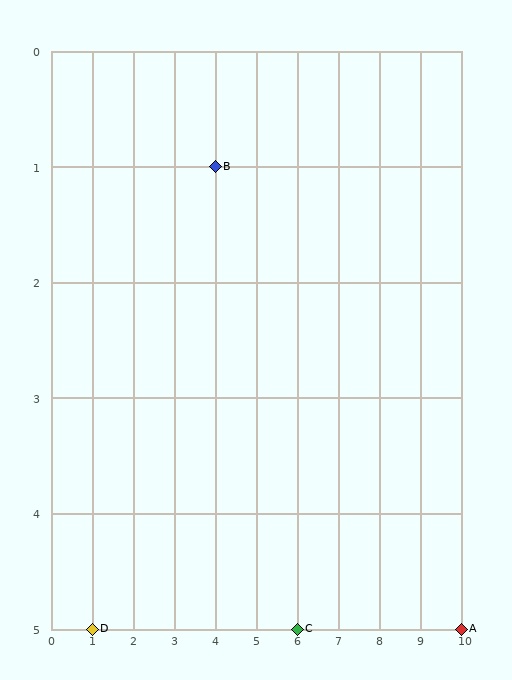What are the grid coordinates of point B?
Point B is at grid coordinates (4, 1).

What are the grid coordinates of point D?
Point D is at grid coordinates (1, 5).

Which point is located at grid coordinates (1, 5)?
Point D is at (1, 5).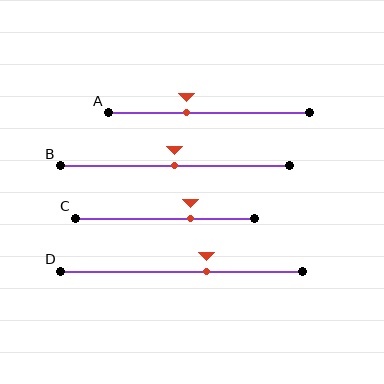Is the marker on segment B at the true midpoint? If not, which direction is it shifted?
Yes, the marker on segment B is at the true midpoint.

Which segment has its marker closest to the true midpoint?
Segment B has its marker closest to the true midpoint.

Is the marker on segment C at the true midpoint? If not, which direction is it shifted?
No, the marker on segment C is shifted to the right by about 14% of the segment length.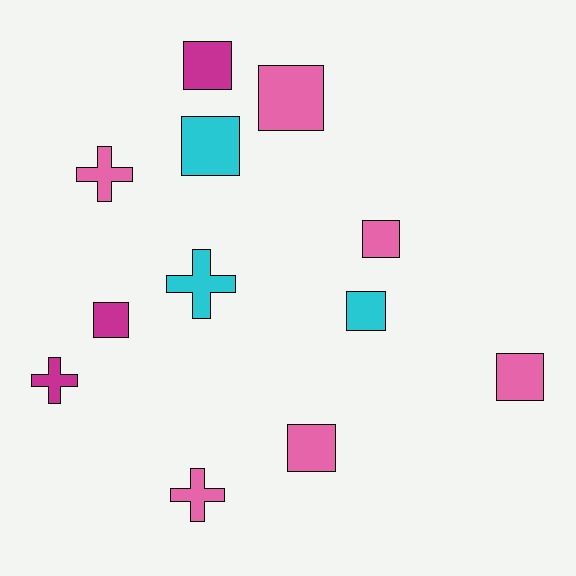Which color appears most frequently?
Pink, with 6 objects.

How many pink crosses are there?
There are 2 pink crosses.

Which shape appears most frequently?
Square, with 8 objects.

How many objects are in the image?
There are 12 objects.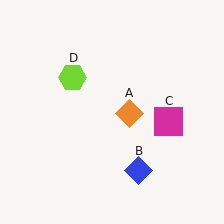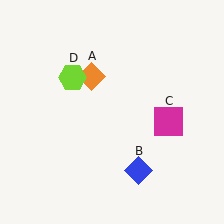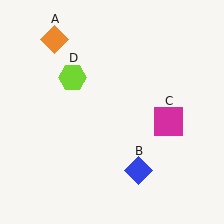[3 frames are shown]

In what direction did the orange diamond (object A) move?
The orange diamond (object A) moved up and to the left.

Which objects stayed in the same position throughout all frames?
Blue diamond (object B) and magenta square (object C) and lime hexagon (object D) remained stationary.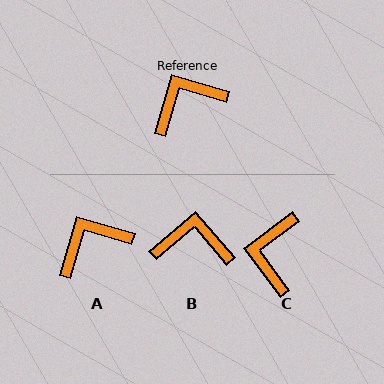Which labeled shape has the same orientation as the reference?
A.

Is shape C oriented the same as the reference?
No, it is off by about 53 degrees.